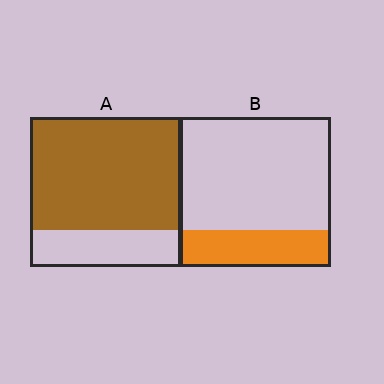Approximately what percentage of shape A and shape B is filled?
A is approximately 75% and B is approximately 25%.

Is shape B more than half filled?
No.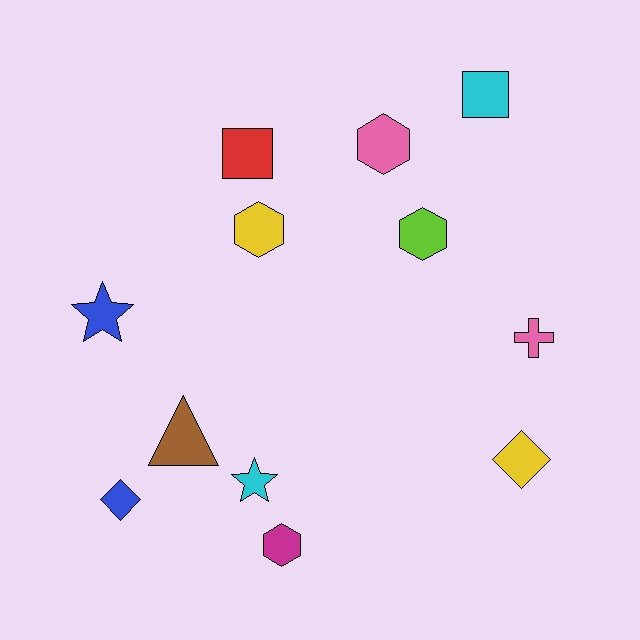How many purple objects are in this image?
There are no purple objects.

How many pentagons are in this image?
There are no pentagons.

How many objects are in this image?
There are 12 objects.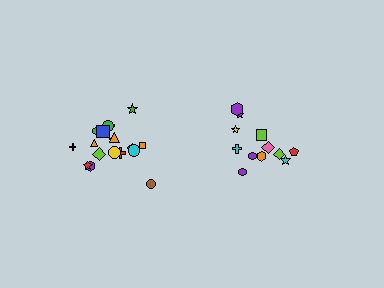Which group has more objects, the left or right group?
The left group.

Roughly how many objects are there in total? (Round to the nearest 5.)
Roughly 30 objects in total.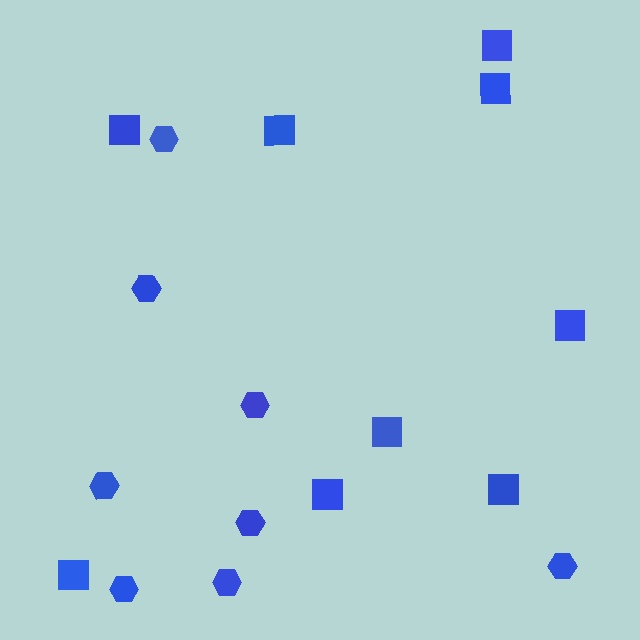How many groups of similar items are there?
There are 2 groups: one group of hexagons (8) and one group of squares (9).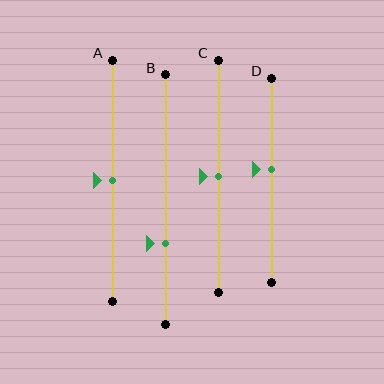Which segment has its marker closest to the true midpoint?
Segment A has its marker closest to the true midpoint.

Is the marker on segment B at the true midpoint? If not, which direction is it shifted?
No, the marker on segment B is shifted downward by about 18% of the segment length.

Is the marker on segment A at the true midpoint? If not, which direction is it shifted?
Yes, the marker on segment A is at the true midpoint.